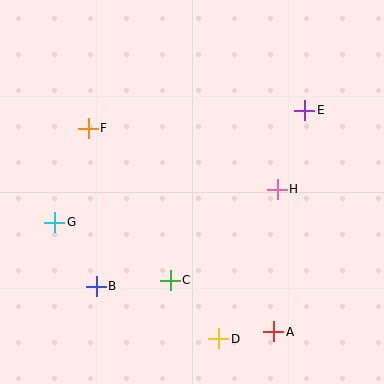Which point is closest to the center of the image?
Point H at (277, 189) is closest to the center.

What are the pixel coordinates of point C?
Point C is at (170, 280).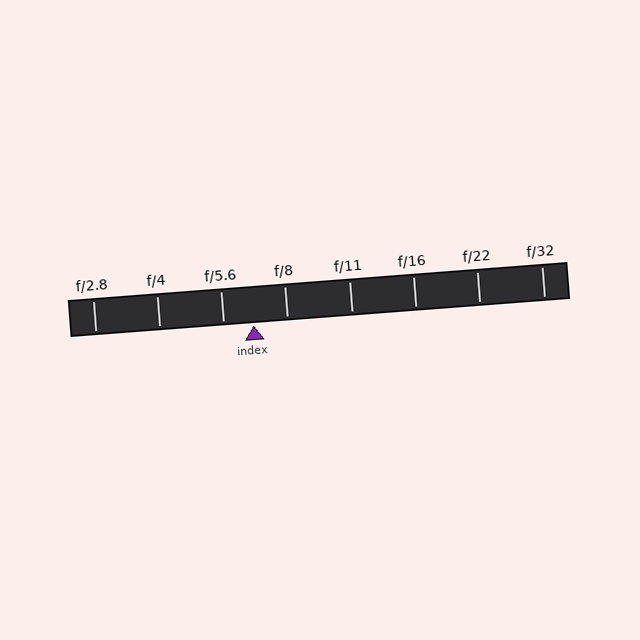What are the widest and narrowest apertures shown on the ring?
The widest aperture shown is f/2.8 and the narrowest is f/32.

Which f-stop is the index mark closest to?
The index mark is closest to f/5.6.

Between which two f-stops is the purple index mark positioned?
The index mark is between f/5.6 and f/8.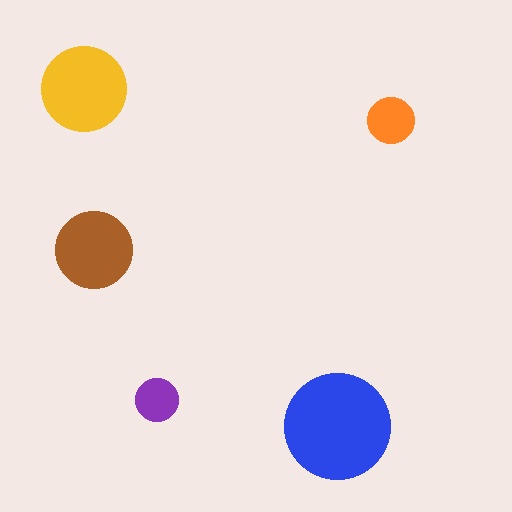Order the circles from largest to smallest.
the blue one, the yellow one, the brown one, the orange one, the purple one.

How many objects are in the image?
There are 5 objects in the image.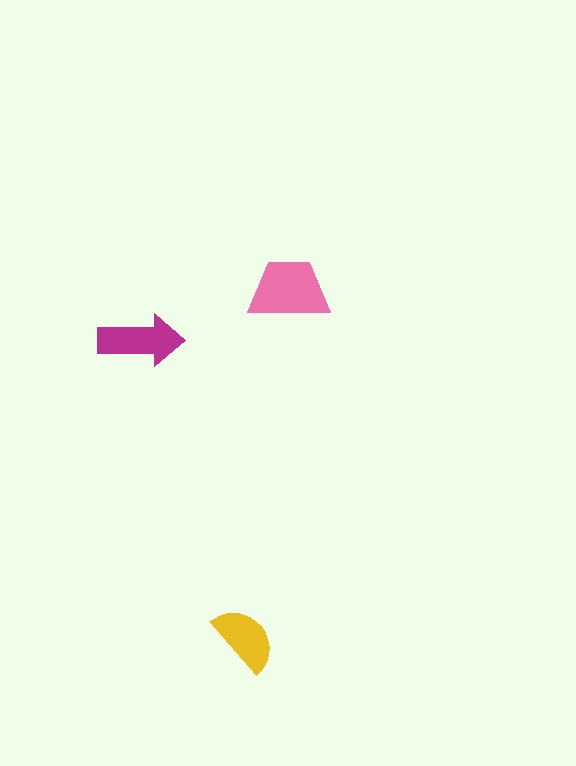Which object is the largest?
The pink trapezoid.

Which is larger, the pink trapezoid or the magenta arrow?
The pink trapezoid.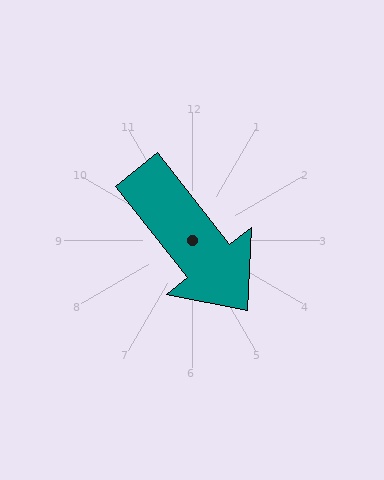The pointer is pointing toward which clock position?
Roughly 5 o'clock.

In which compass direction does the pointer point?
Southeast.